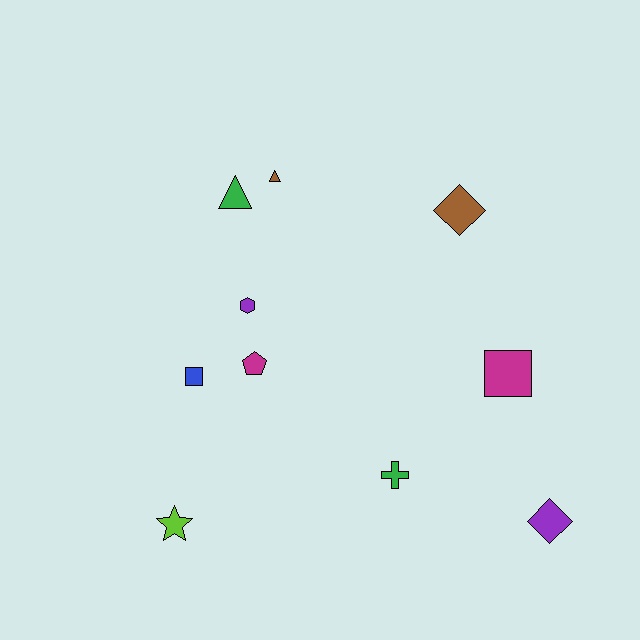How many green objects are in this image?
There are 2 green objects.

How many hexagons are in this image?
There is 1 hexagon.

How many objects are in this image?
There are 10 objects.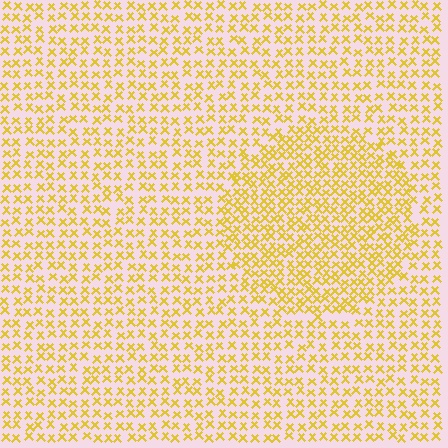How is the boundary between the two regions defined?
The boundary is defined by a change in element density (approximately 1.6x ratio). All elements are the same color, size, and shape.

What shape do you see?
I see a circle.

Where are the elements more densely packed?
The elements are more densely packed inside the circle boundary.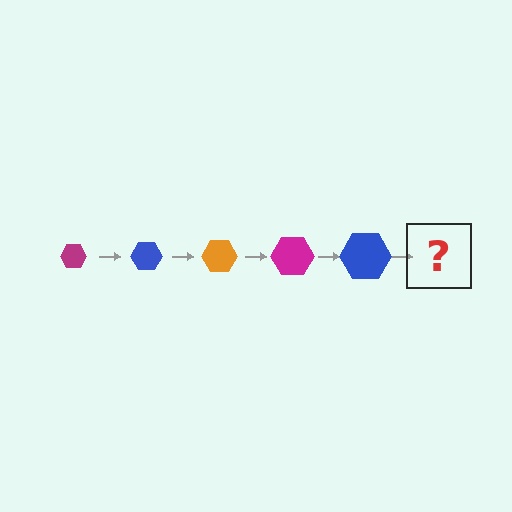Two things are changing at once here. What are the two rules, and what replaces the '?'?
The two rules are that the hexagon grows larger each step and the color cycles through magenta, blue, and orange. The '?' should be an orange hexagon, larger than the previous one.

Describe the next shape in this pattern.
It should be an orange hexagon, larger than the previous one.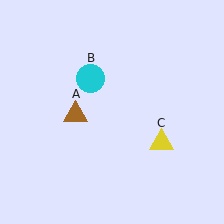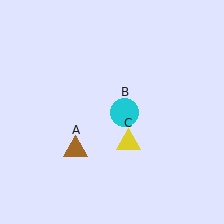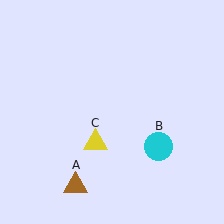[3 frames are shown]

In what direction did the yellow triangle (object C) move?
The yellow triangle (object C) moved left.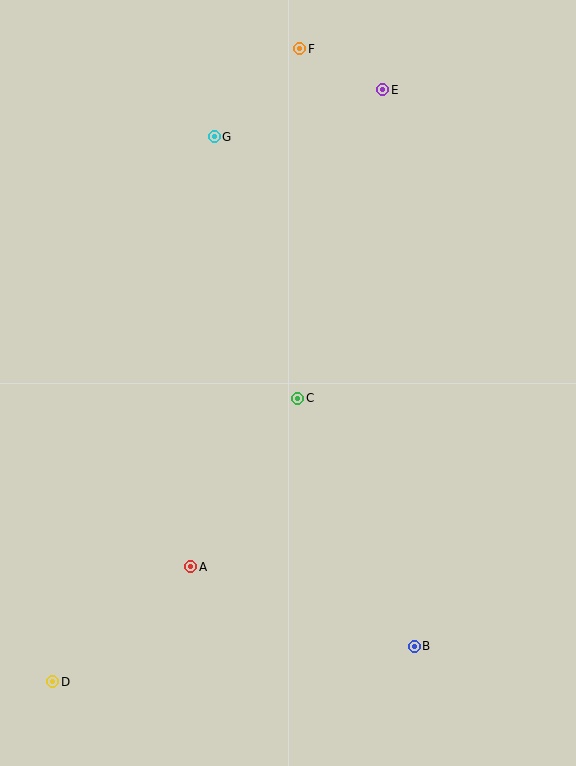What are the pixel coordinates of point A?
Point A is at (191, 567).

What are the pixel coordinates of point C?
Point C is at (298, 398).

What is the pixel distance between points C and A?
The distance between C and A is 199 pixels.